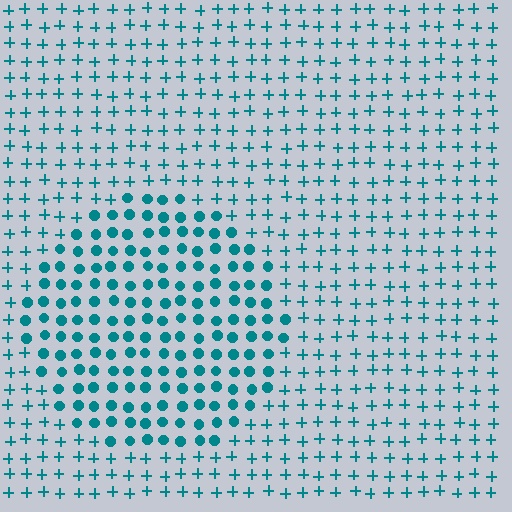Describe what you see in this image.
The image is filled with small teal elements arranged in a uniform grid. A circle-shaped region contains circles, while the surrounding area contains plus signs. The boundary is defined purely by the change in element shape.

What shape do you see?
I see a circle.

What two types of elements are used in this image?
The image uses circles inside the circle region and plus signs outside it.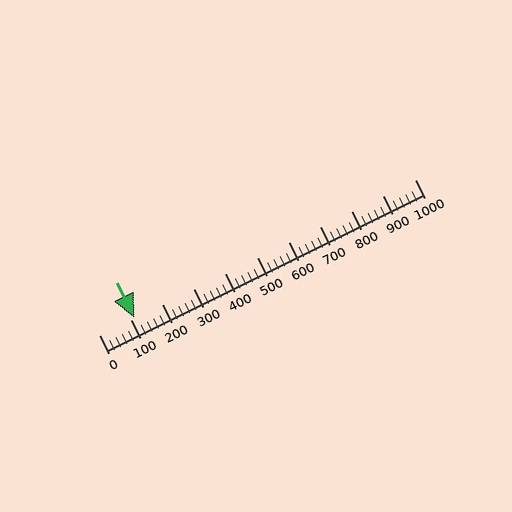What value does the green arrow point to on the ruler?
The green arrow points to approximately 113.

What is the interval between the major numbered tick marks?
The major tick marks are spaced 100 units apart.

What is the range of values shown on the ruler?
The ruler shows values from 0 to 1000.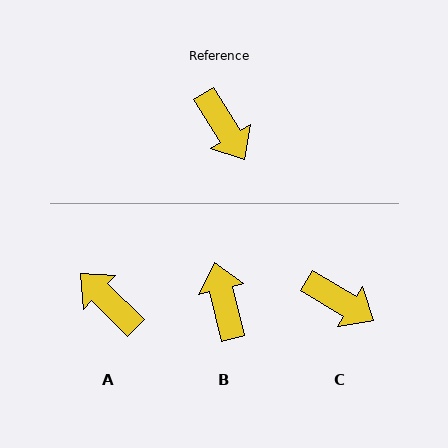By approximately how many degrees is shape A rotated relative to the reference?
Approximately 166 degrees clockwise.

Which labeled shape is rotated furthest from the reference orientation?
A, about 166 degrees away.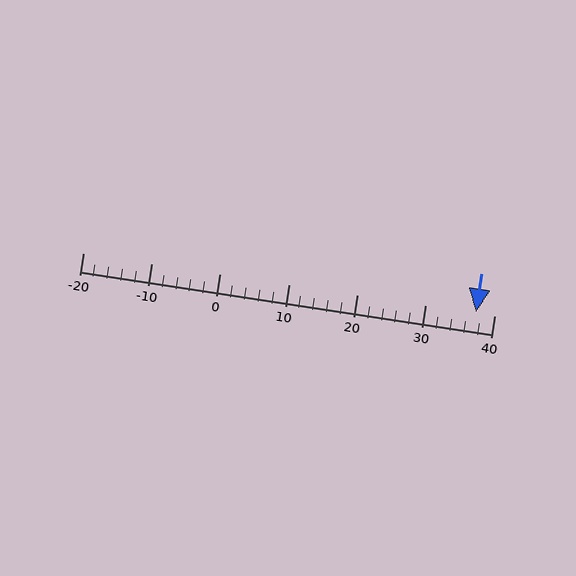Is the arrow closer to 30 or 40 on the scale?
The arrow is closer to 40.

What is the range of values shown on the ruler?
The ruler shows values from -20 to 40.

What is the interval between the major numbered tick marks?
The major tick marks are spaced 10 units apart.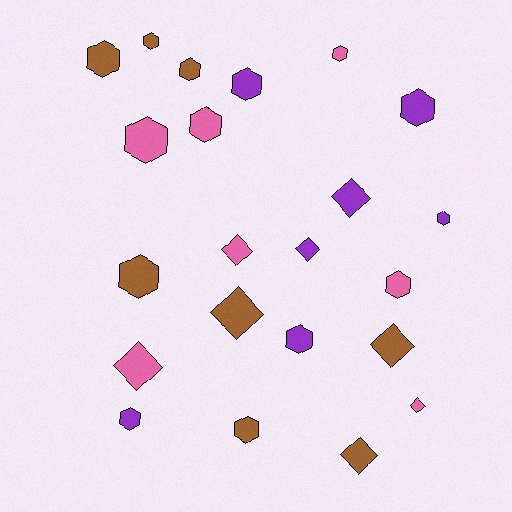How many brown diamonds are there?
There are 3 brown diamonds.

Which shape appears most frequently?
Hexagon, with 14 objects.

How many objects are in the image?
There are 22 objects.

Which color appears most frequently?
Brown, with 8 objects.